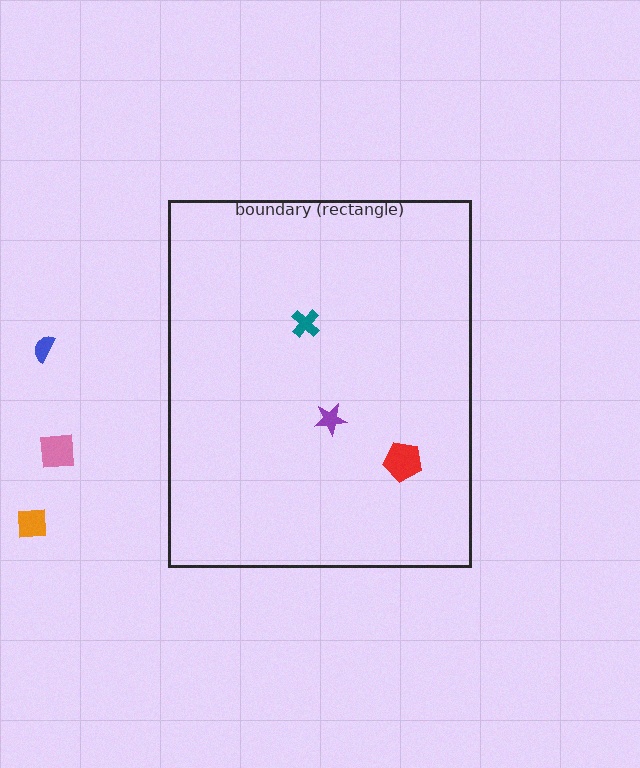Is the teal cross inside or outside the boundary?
Inside.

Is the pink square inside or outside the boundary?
Outside.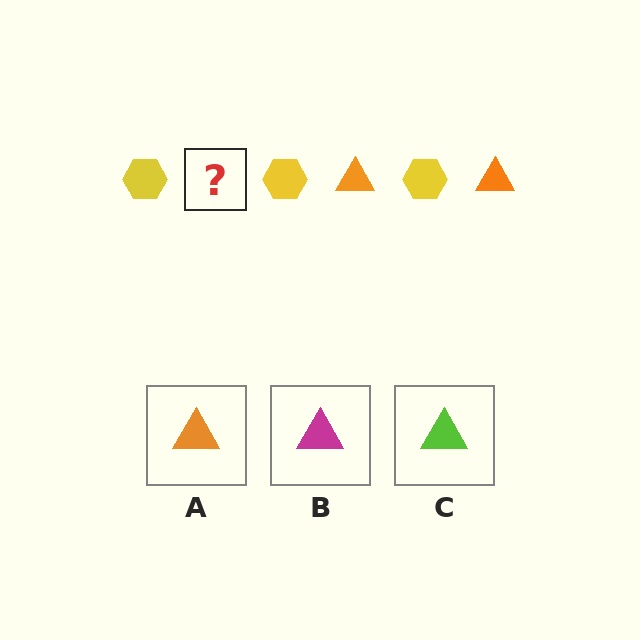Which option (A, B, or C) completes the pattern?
A.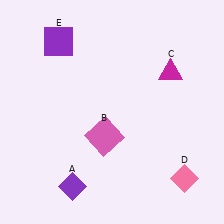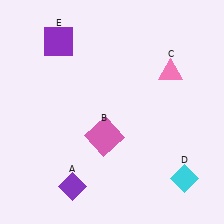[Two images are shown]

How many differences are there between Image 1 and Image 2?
There are 2 differences between the two images.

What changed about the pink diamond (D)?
In Image 1, D is pink. In Image 2, it changed to cyan.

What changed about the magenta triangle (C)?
In Image 1, C is magenta. In Image 2, it changed to pink.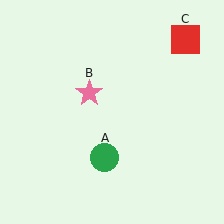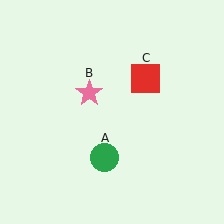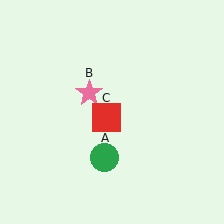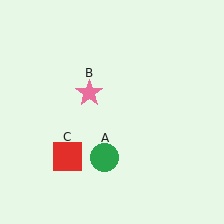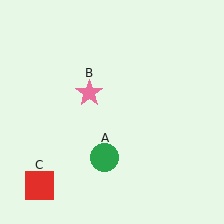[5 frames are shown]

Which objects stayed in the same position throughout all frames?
Green circle (object A) and pink star (object B) remained stationary.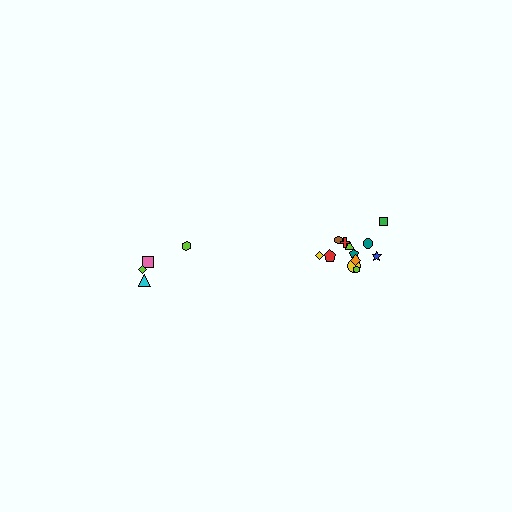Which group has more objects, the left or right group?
The right group.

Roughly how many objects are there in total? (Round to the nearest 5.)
Roughly 15 objects in total.